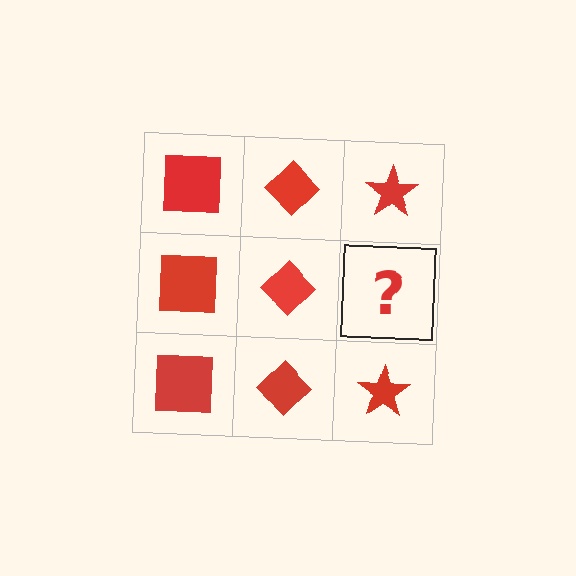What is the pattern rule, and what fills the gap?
The rule is that each column has a consistent shape. The gap should be filled with a red star.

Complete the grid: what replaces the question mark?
The question mark should be replaced with a red star.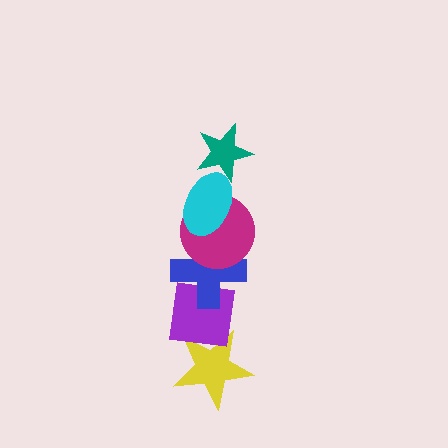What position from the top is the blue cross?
The blue cross is 4th from the top.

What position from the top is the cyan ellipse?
The cyan ellipse is 2nd from the top.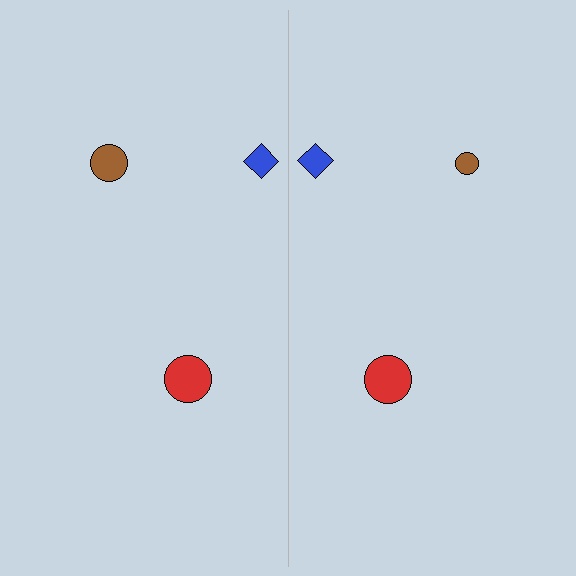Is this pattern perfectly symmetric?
No, the pattern is not perfectly symmetric. The brown circle on the right side has a different size than its mirror counterpart.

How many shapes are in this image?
There are 6 shapes in this image.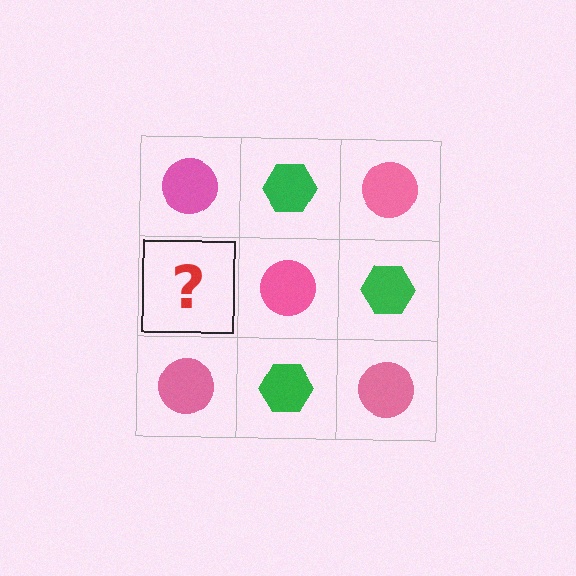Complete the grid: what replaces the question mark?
The question mark should be replaced with a green hexagon.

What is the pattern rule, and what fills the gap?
The rule is that it alternates pink circle and green hexagon in a checkerboard pattern. The gap should be filled with a green hexagon.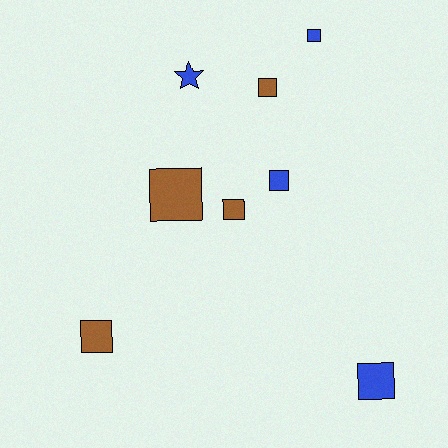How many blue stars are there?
There is 1 blue star.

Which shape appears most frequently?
Square, with 7 objects.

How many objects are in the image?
There are 8 objects.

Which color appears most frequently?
Brown, with 4 objects.